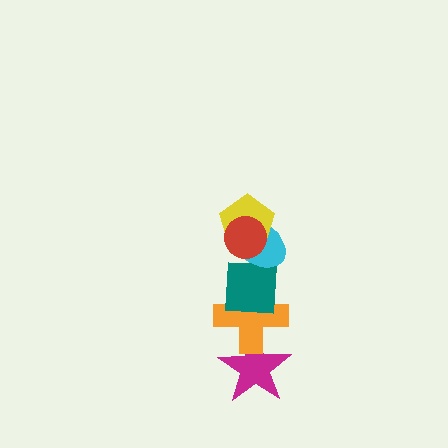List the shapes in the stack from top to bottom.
From top to bottom: the red circle, the yellow pentagon, the cyan ellipse, the teal square, the orange cross, the magenta star.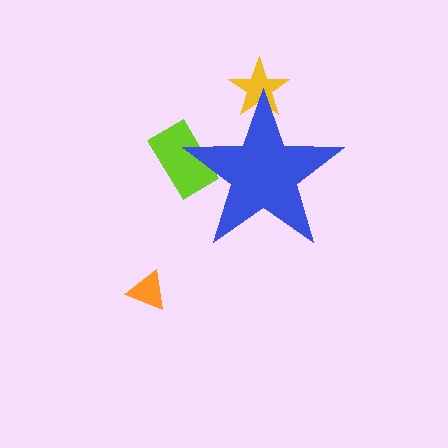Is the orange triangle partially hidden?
No, the orange triangle is fully visible.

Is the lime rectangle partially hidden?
Yes, the lime rectangle is partially hidden behind the blue star.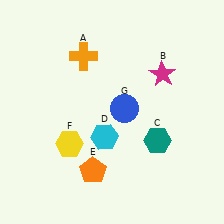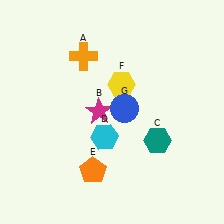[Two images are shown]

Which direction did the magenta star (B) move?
The magenta star (B) moved left.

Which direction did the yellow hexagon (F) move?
The yellow hexagon (F) moved up.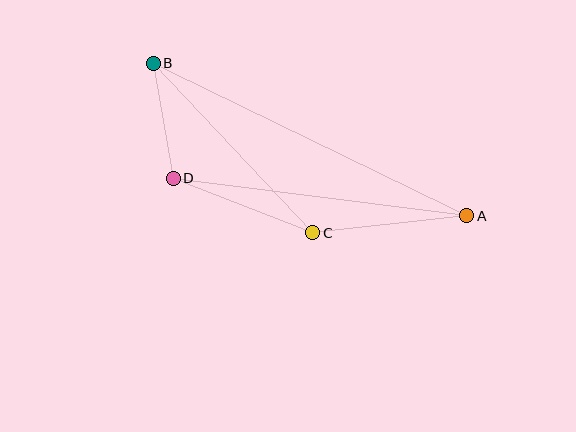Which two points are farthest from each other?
Points A and B are farthest from each other.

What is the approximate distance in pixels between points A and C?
The distance between A and C is approximately 155 pixels.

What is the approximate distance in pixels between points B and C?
The distance between B and C is approximately 233 pixels.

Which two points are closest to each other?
Points B and D are closest to each other.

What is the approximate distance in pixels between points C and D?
The distance between C and D is approximately 150 pixels.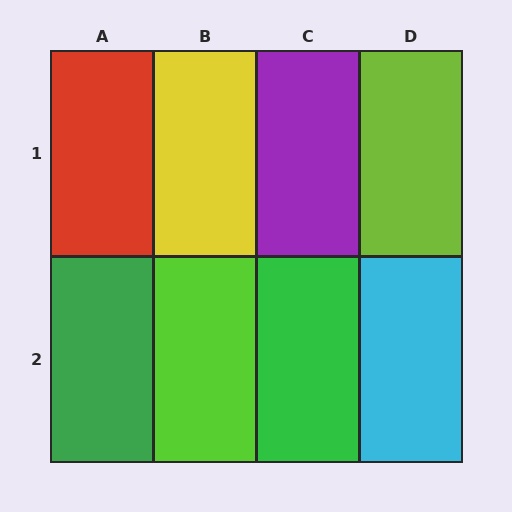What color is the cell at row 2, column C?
Green.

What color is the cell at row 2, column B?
Lime.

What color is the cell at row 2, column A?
Green.